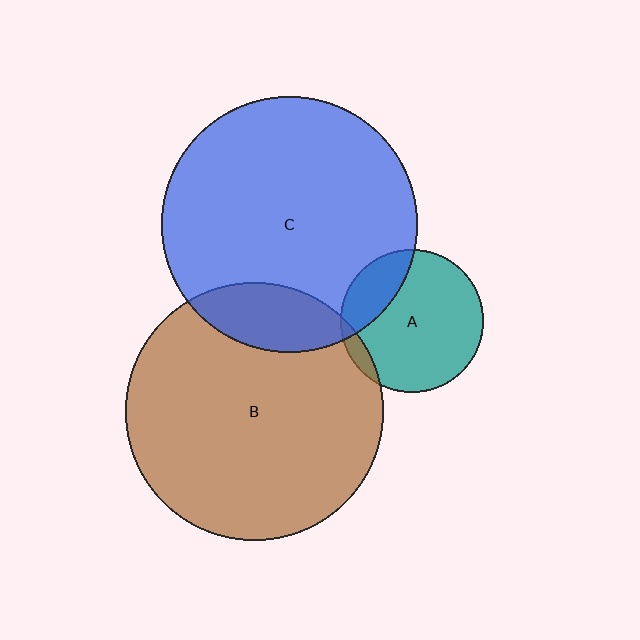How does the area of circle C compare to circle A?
Approximately 3.2 times.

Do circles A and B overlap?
Yes.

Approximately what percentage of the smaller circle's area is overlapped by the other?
Approximately 5%.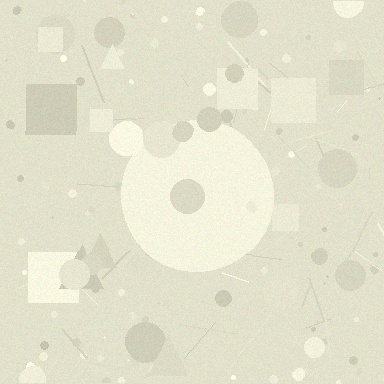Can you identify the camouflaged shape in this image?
The camouflaged shape is a circle.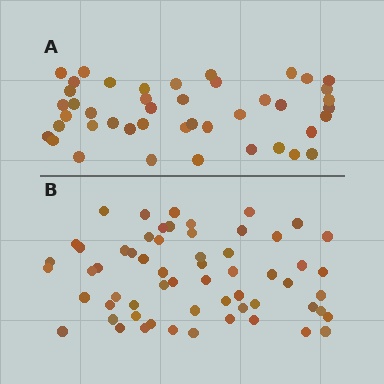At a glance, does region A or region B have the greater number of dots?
Region B (the bottom region) has more dots.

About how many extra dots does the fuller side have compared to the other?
Region B has approximately 15 more dots than region A.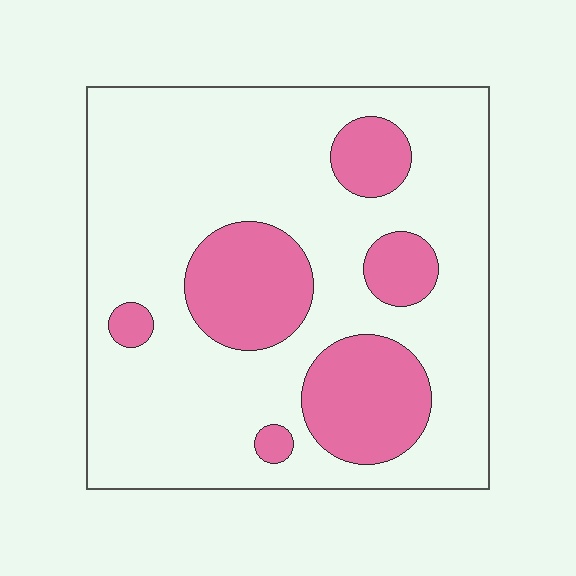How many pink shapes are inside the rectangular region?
6.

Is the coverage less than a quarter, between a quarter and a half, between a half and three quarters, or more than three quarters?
Less than a quarter.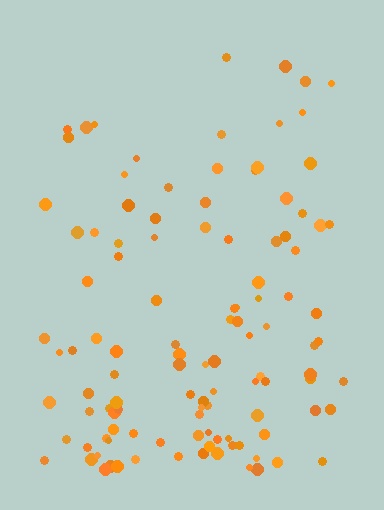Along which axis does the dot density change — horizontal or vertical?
Vertical.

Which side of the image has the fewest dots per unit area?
The top.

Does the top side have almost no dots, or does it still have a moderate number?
Still a moderate number, just noticeably fewer than the bottom.